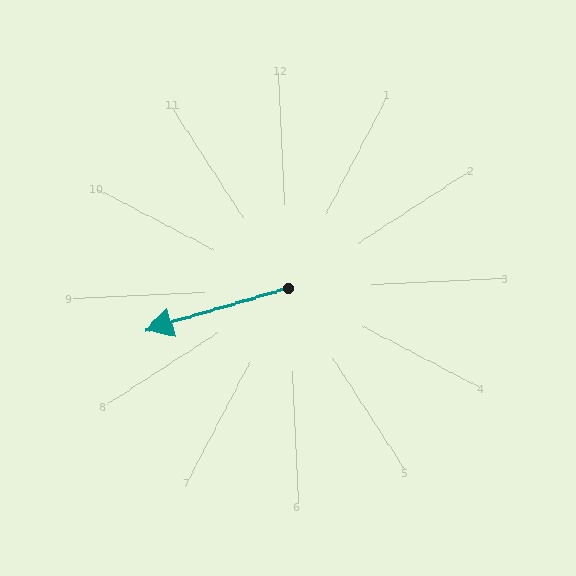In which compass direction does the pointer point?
West.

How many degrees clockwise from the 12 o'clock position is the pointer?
Approximately 256 degrees.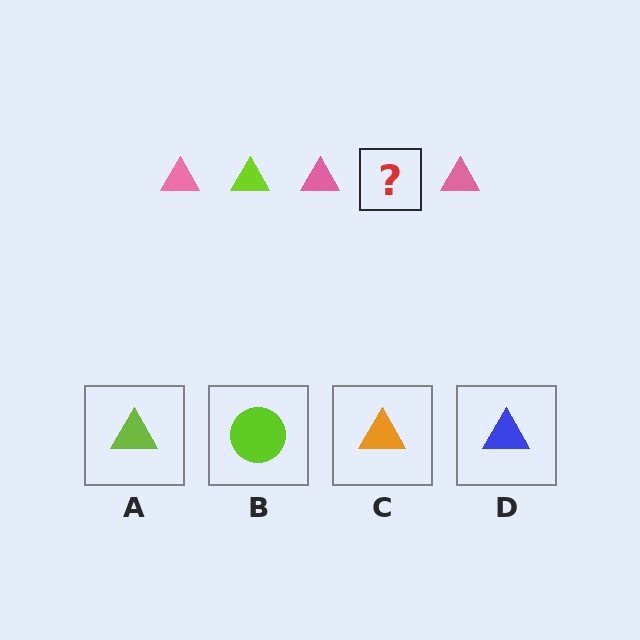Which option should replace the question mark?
Option A.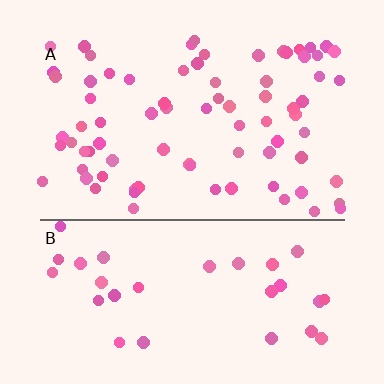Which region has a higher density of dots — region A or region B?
A (the top).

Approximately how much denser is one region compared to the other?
Approximately 2.3× — region A over region B.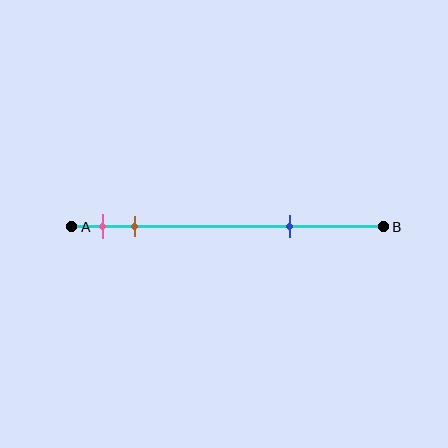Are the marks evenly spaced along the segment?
No, the marks are not evenly spaced.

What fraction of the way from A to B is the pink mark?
The pink mark is approximately 10% (0.1) of the way from A to B.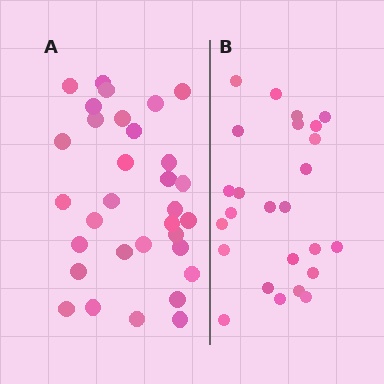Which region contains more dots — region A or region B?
Region A (the left region) has more dots.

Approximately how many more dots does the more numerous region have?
Region A has roughly 8 or so more dots than region B.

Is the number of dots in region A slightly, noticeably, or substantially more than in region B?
Region A has noticeably more, but not dramatically so. The ratio is roughly 1.3 to 1.